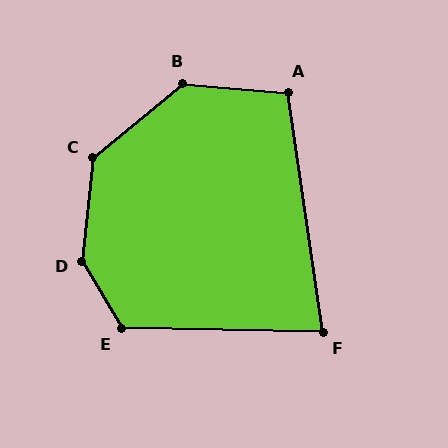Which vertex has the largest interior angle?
D, at approximately 144 degrees.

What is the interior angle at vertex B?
Approximately 135 degrees (obtuse).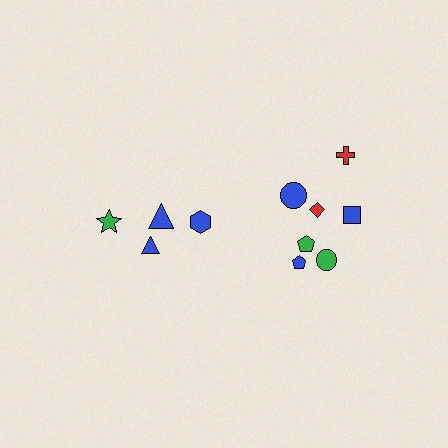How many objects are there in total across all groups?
There are 12 objects.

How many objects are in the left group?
There are 4 objects.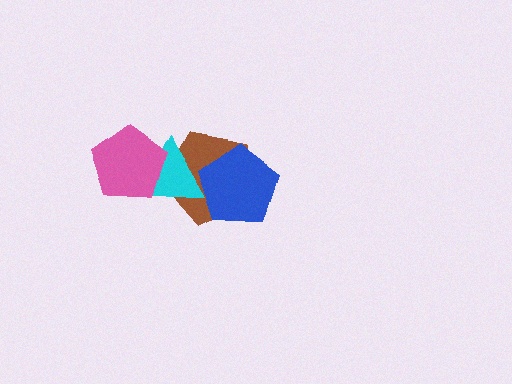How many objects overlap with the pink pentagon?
1 object overlaps with the pink pentagon.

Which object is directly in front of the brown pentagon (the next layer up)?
The blue pentagon is directly in front of the brown pentagon.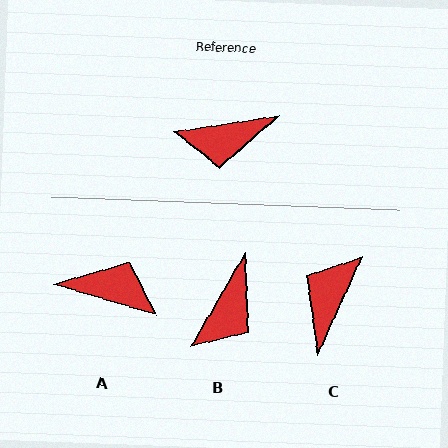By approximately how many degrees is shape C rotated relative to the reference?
Approximately 123 degrees clockwise.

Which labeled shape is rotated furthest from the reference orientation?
A, about 154 degrees away.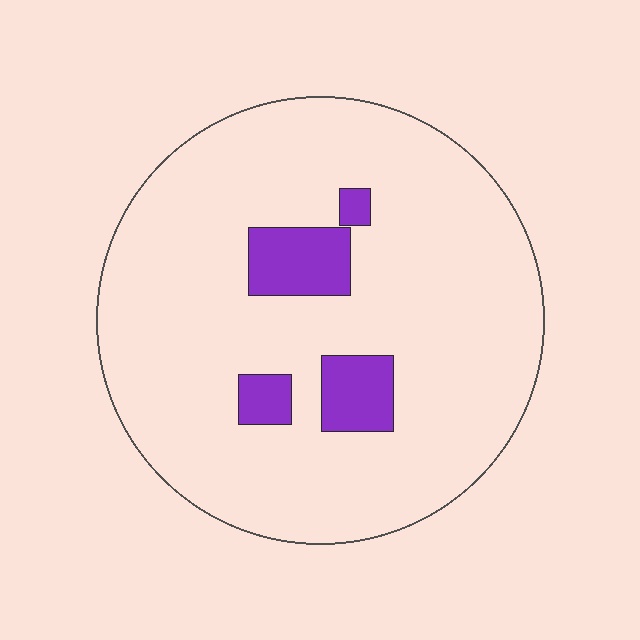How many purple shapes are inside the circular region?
4.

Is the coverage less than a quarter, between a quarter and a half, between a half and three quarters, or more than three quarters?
Less than a quarter.